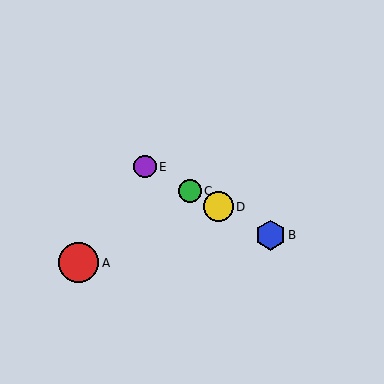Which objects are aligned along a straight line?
Objects B, C, D, E are aligned along a straight line.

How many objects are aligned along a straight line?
4 objects (B, C, D, E) are aligned along a straight line.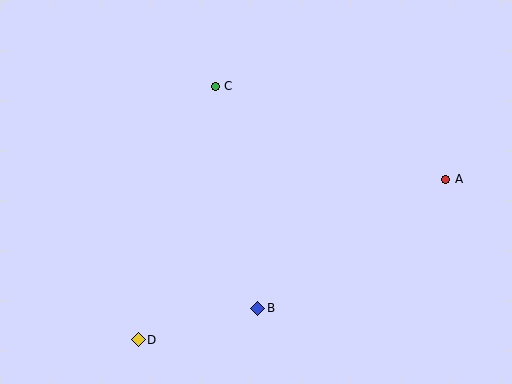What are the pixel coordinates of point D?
Point D is at (138, 340).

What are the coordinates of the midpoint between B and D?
The midpoint between B and D is at (198, 324).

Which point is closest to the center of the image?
Point C at (215, 86) is closest to the center.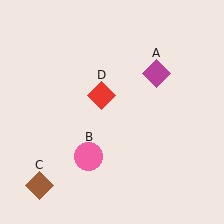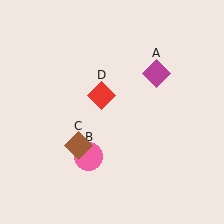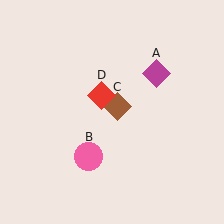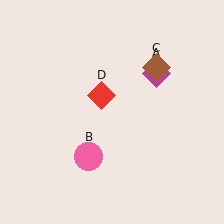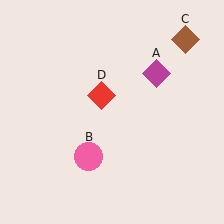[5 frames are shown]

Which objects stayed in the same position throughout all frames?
Magenta diamond (object A) and pink circle (object B) and red diamond (object D) remained stationary.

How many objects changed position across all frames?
1 object changed position: brown diamond (object C).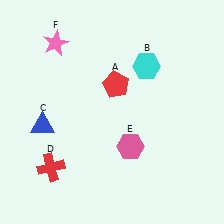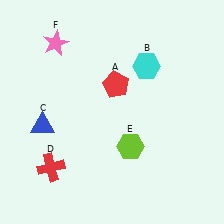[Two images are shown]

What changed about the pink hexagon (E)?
In Image 1, E is pink. In Image 2, it changed to lime.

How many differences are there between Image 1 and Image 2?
There is 1 difference between the two images.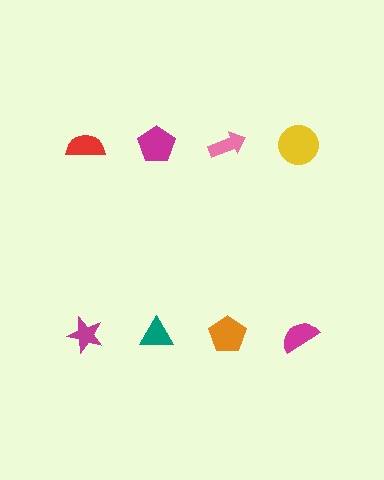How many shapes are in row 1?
4 shapes.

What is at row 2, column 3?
An orange pentagon.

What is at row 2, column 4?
A magenta semicircle.